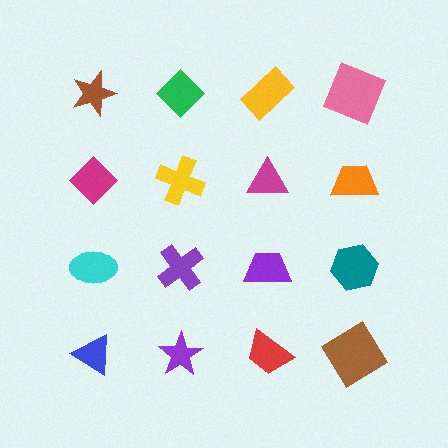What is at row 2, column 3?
A magenta triangle.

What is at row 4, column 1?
A blue triangle.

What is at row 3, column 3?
A purple trapezoid.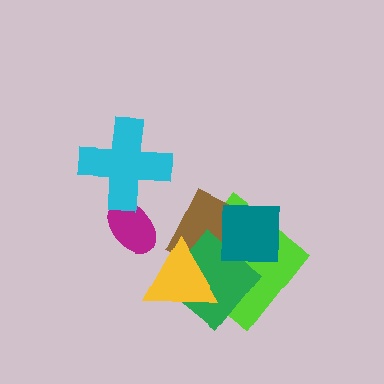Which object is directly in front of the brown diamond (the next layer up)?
The green diamond is directly in front of the brown diamond.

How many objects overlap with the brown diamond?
4 objects overlap with the brown diamond.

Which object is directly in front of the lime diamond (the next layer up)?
The brown diamond is directly in front of the lime diamond.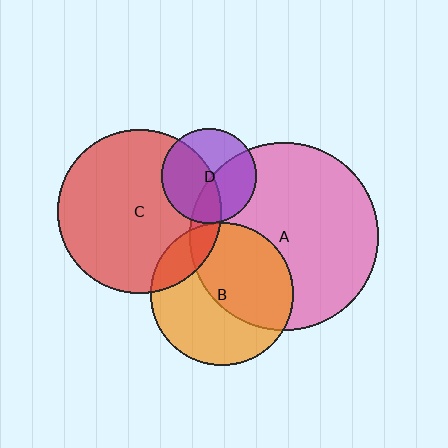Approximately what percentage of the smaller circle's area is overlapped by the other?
Approximately 5%.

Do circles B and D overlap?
Yes.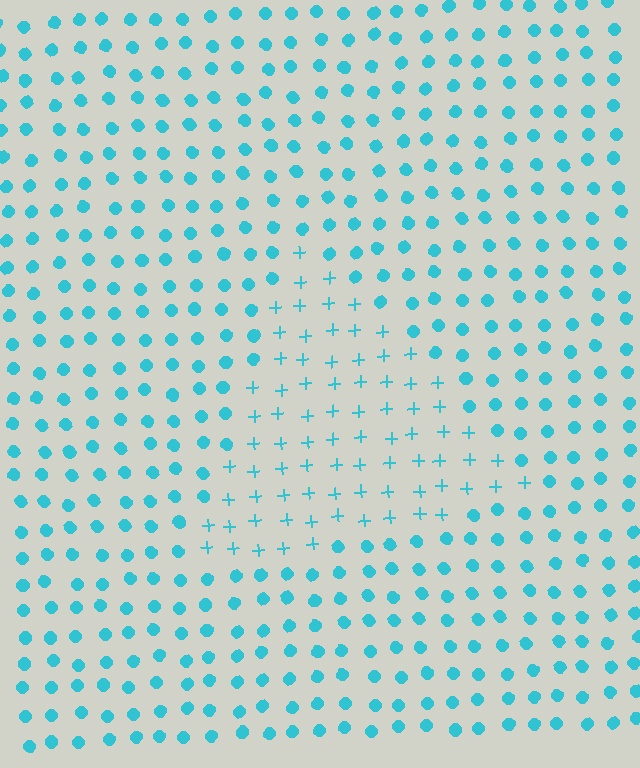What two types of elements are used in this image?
The image uses plus signs inside the triangle region and circles outside it.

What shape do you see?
I see a triangle.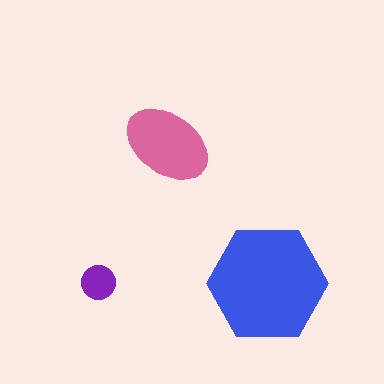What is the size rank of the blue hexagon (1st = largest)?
1st.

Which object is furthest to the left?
The purple circle is leftmost.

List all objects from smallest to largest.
The purple circle, the pink ellipse, the blue hexagon.